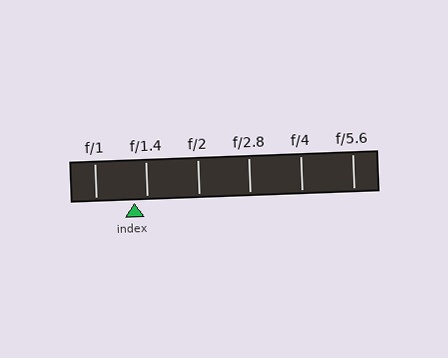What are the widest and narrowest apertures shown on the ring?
The widest aperture shown is f/1 and the narrowest is f/5.6.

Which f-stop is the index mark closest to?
The index mark is closest to f/1.4.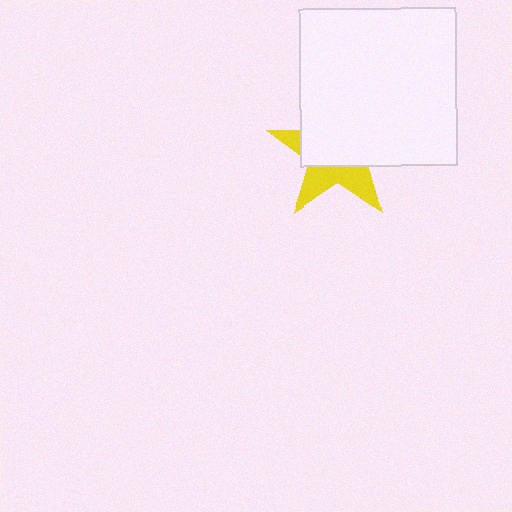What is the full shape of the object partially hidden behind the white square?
The partially hidden object is a yellow star.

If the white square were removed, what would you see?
You would see the complete yellow star.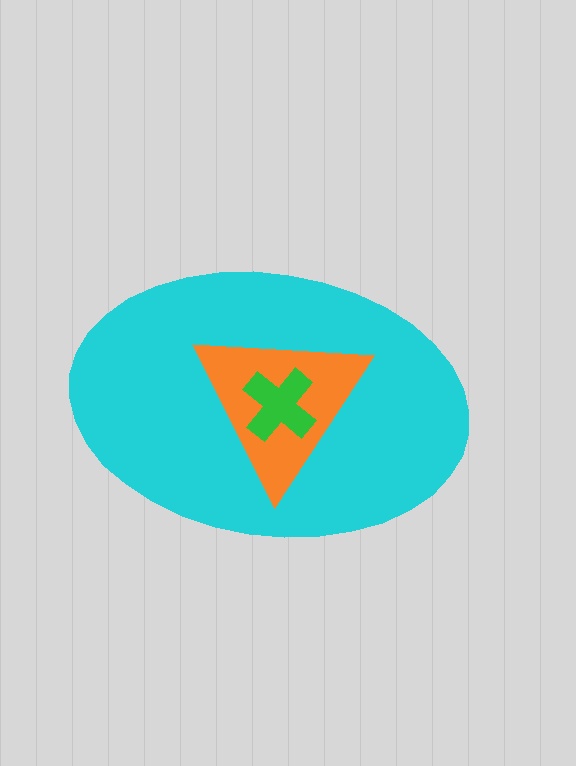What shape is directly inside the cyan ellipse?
The orange triangle.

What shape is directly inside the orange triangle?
The green cross.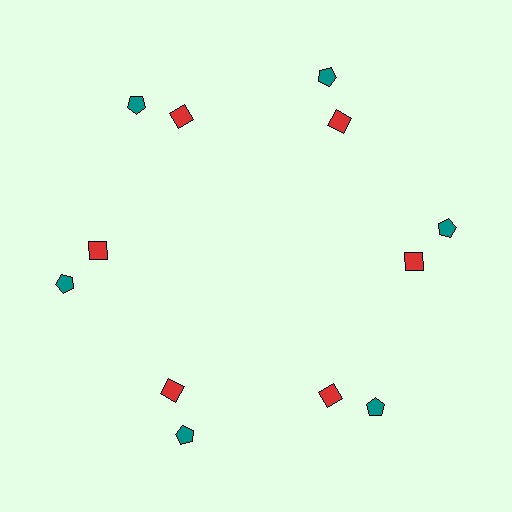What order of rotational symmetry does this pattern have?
This pattern has 6-fold rotational symmetry.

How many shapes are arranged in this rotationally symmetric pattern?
There are 12 shapes, arranged in 6 groups of 2.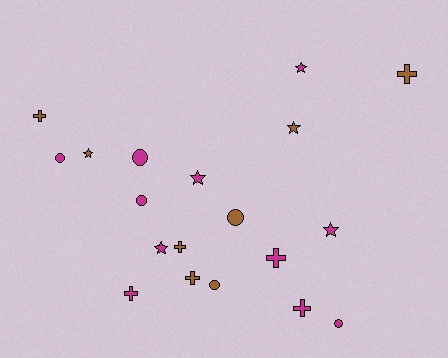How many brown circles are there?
There are 2 brown circles.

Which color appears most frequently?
Magenta, with 11 objects.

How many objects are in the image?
There are 19 objects.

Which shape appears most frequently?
Cross, with 7 objects.